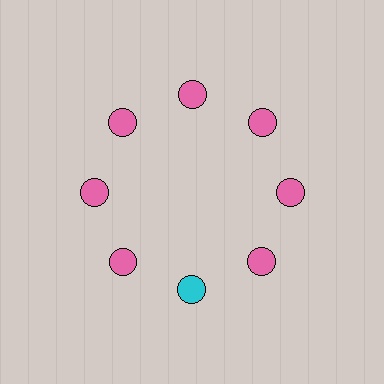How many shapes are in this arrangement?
There are 8 shapes arranged in a ring pattern.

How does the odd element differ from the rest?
It has a different color: cyan instead of pink.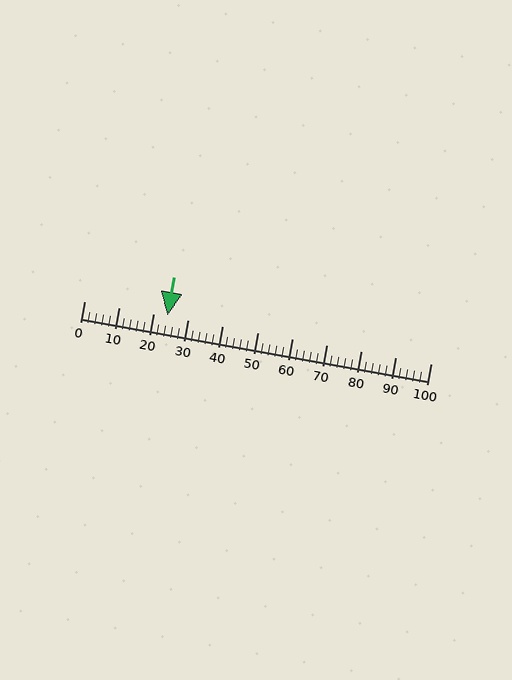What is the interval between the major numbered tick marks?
The major tick marks are spaced 10 units apart.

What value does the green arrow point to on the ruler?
The green arrow points to approximately 24.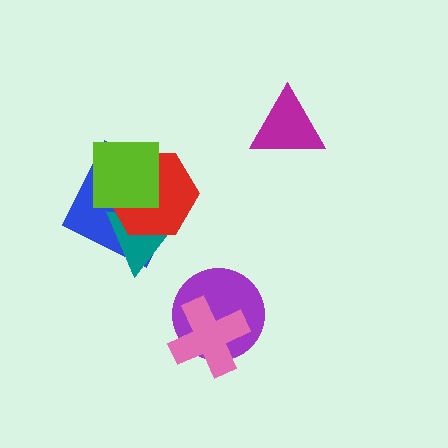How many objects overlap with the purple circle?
1 object overlaps with the purple circle.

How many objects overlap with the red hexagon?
3 objects overlap with the red hexagon.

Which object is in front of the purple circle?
The pink cross is in front of the purple circle.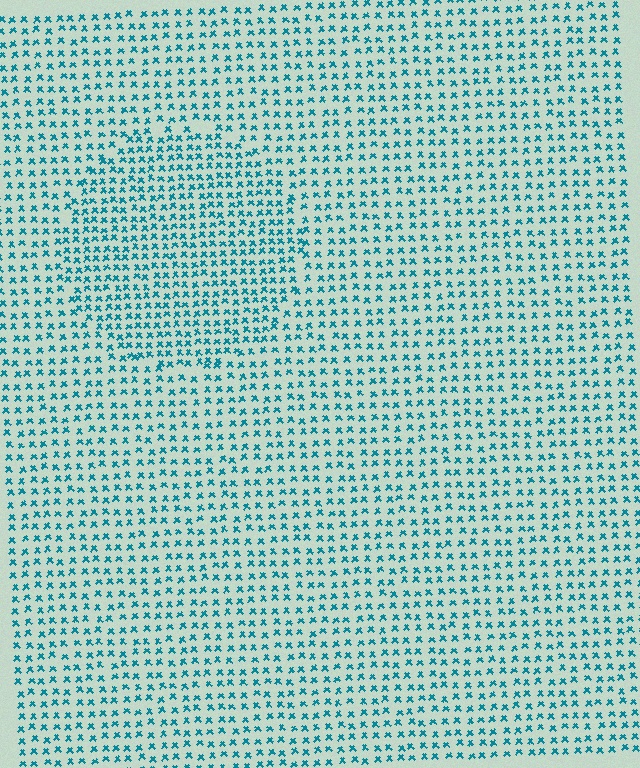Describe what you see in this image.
The image contains small teal elements arranged at two different densities. A circle-shaped region is visible where the elements are more densely packed than the surrounding area.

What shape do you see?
I see a circle.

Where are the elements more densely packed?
The elements are more densely packed inside the circle boundary.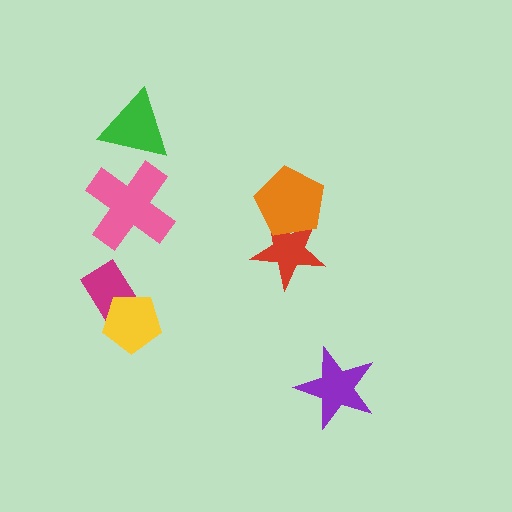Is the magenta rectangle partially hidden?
Yes, it is partially covered by another shape.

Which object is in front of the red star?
The orange pentagon is in front of the red star.